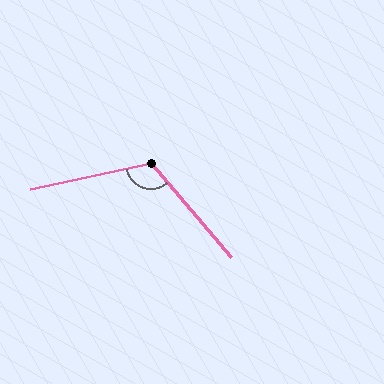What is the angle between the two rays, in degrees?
Approximately 118 degrees.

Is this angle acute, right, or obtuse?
It is obtuse.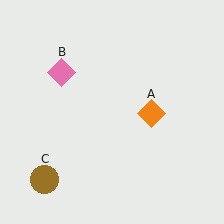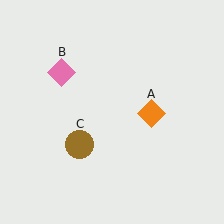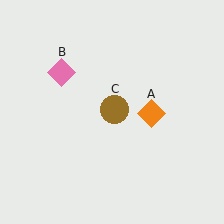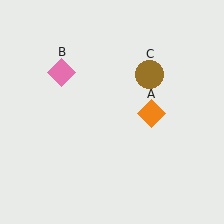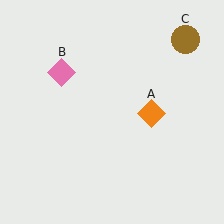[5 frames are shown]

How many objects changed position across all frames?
1 object changed position: brown circle (object C).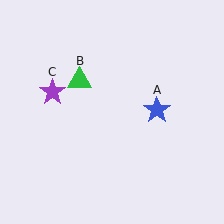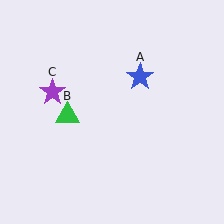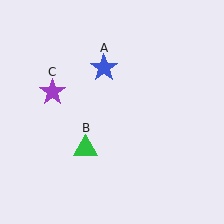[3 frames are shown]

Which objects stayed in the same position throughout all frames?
Purple star (object C) remained stationary.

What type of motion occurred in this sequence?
The blue star (object A), green triangle (object B) rotated counterclockwise around the center of the scene.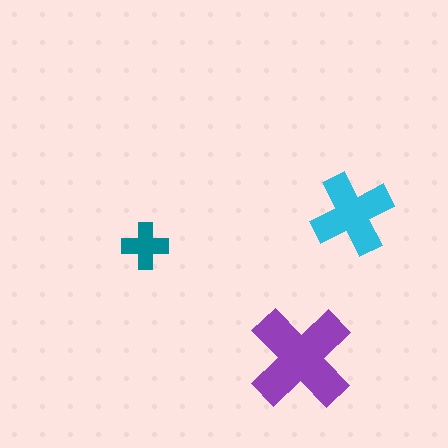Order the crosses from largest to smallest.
the purple one, the cyan one, the teal one.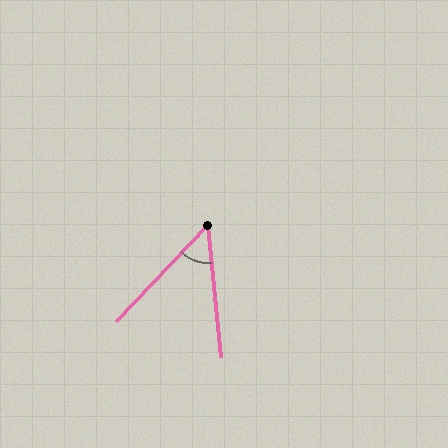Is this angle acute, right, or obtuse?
It is acute.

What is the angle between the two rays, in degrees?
Approximately 49 degrees.